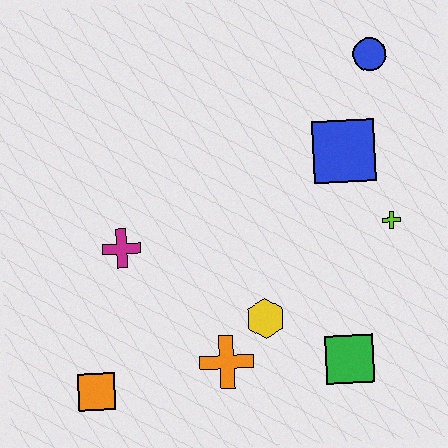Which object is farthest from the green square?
The blue circle is farthest from the green square.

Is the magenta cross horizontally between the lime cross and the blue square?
No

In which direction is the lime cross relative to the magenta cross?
The lime cross is to the right of the magenta cross.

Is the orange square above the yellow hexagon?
No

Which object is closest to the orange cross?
The yellow hexagon is closest to the orange cross.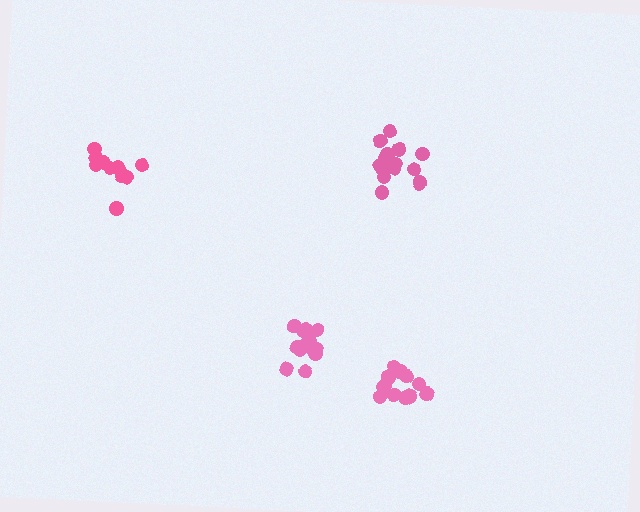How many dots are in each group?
Group 1: 16 dots, Group 2: 15 dots, Group 3: 12 dots, Group 4: 11 dots (54 total).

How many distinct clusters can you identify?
There are 4 distinct clusters.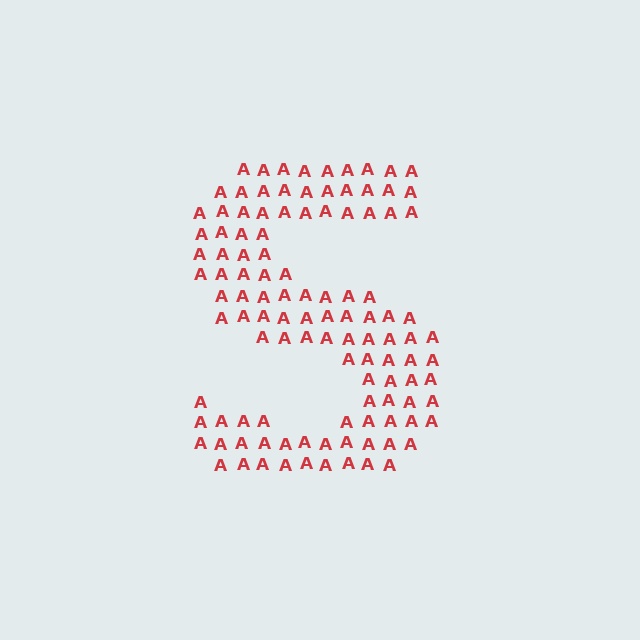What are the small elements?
The small elements are letter A's.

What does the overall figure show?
The overall figure shows the letter S.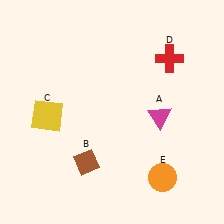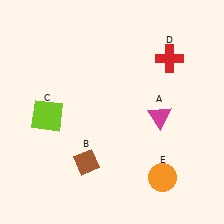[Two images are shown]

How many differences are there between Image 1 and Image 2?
There is 1 difference between the two images.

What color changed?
The square (C) changed from yellow in Image 1 to lime in Image 2.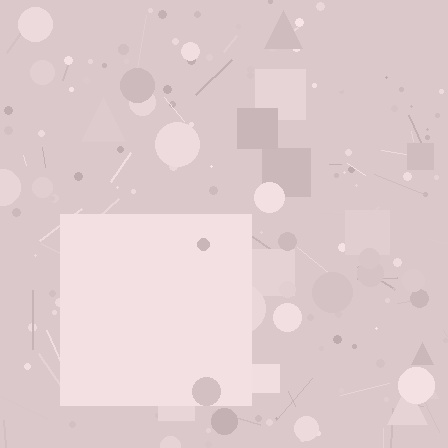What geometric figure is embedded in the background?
A square is embedded in the background.